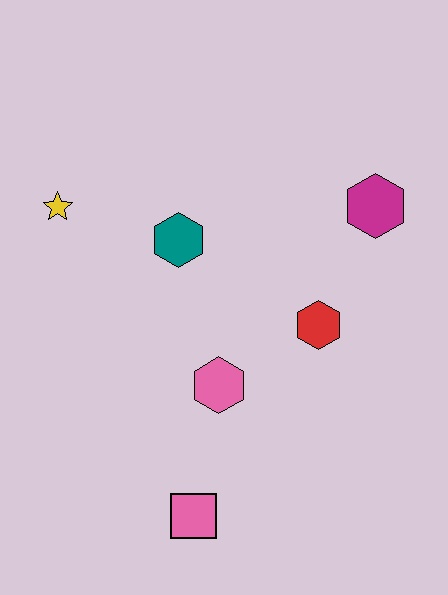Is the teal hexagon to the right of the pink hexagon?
No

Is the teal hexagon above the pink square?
Yes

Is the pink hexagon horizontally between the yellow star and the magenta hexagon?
Yes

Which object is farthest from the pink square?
The magenta hexagon is farthest from the pink square.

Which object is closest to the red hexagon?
The pink hexagon is closest to the red hexagon.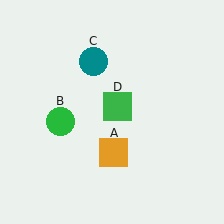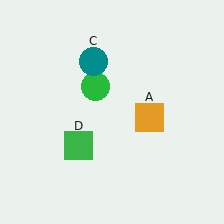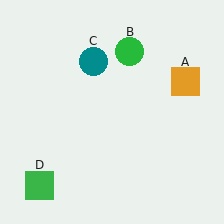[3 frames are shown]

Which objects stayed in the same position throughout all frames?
Teal circle (object C) remained stationary.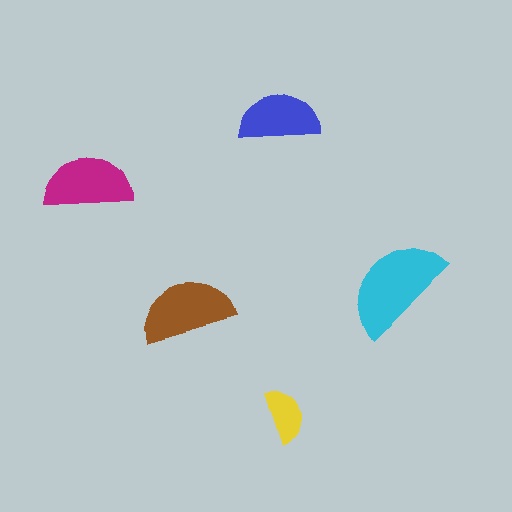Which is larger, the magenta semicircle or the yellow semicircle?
The magenta one.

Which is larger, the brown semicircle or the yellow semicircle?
The brown one.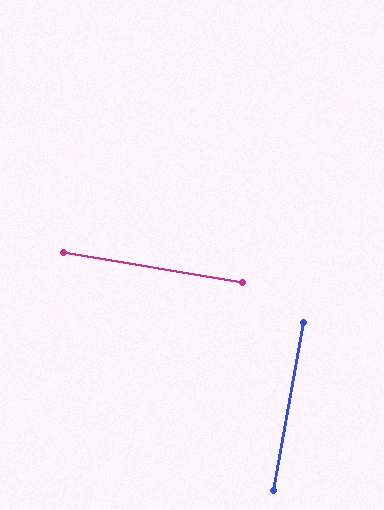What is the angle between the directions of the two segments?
Approximately 89 degrees.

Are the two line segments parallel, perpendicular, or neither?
Perpendicular — they meet at approximately 89°.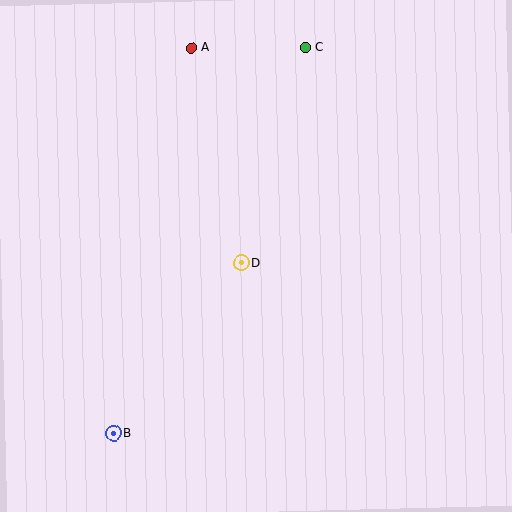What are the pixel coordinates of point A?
Point A is at (191, 48).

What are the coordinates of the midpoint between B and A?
The midpoint between B and A is at (153, 241).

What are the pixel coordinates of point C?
Point C is at (305, 48).